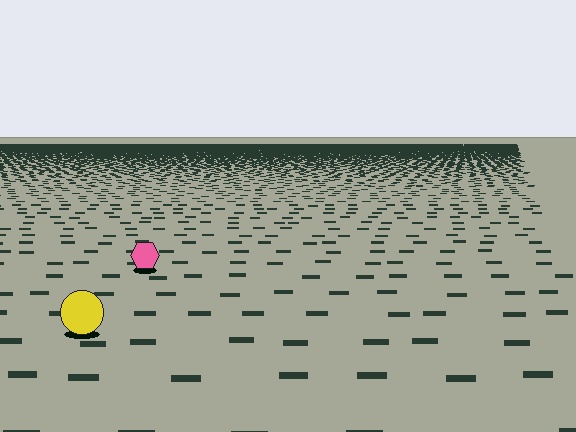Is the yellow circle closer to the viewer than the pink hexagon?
Yes. The yellow circle is closer — you can tell from the texture gradient: the ground texture is coarser near it.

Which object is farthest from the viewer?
The pink hexagon is farthest from the viewer. It appears smaller and the ground texture around it is denser.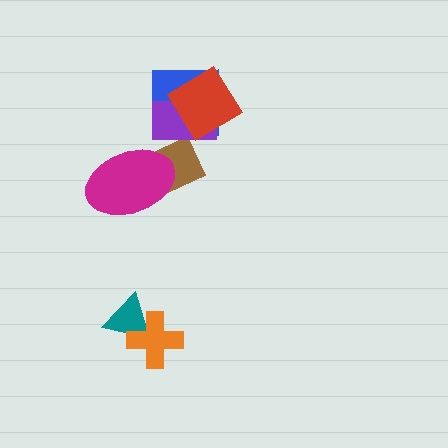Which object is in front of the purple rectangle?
The red diamond is in front of the purple rectangle.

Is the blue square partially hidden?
Yes, it is partially covered by another shape.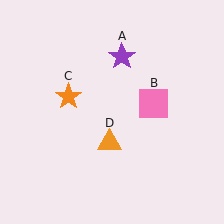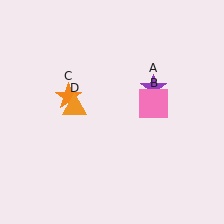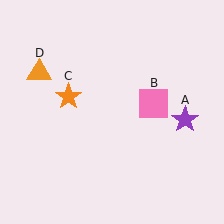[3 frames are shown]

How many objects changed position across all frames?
2 objects changed position: purple star (object A), orange triangle (object D).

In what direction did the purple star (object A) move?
The purple star (object A) moved down and to the right.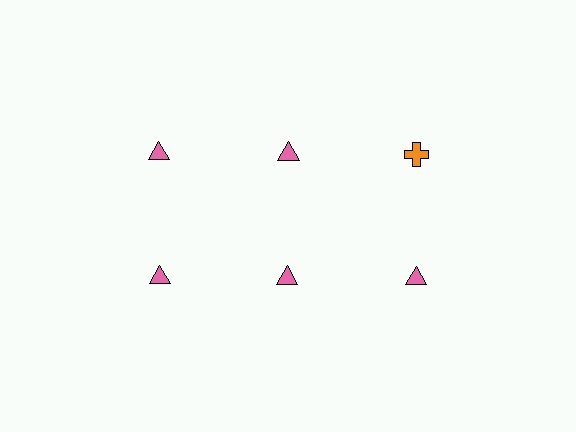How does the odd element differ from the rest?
It differs in both color (orange instead of pink) and shape (cross instead of triangle).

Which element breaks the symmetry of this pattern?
The orange cross in the top row, center column breaks the symmetry. All other shapes are pink triangles.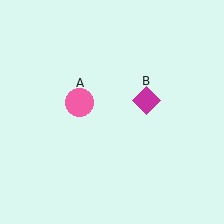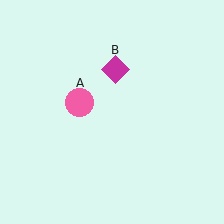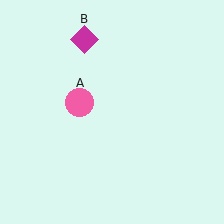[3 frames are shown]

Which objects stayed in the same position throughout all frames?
Pink circle (object A) remained stationary.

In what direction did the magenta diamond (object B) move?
The magenta diamond (object B) moved up and to the left.